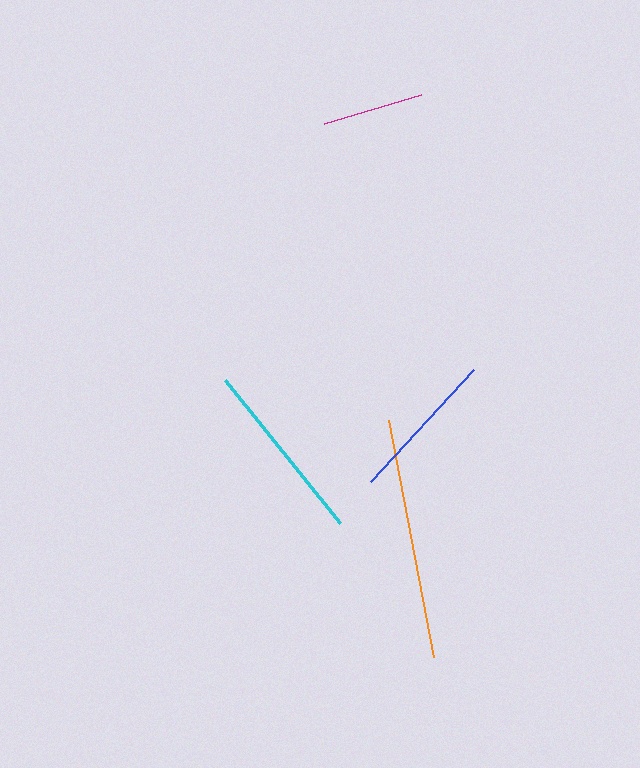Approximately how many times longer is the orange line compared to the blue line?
The orange line is approximately 1.6 times the length of the blue line.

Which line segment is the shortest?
The magenta line is the shortest at approximately 101 pixels.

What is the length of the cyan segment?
The cyan segment is approximately 184 pixels long.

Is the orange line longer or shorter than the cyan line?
The orange line is longer than the cyan line.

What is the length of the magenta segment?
The magenta segment is approximately 101 pixels long.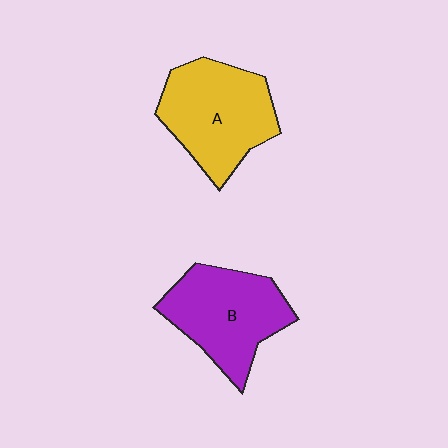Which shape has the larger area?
Shape A (yellow).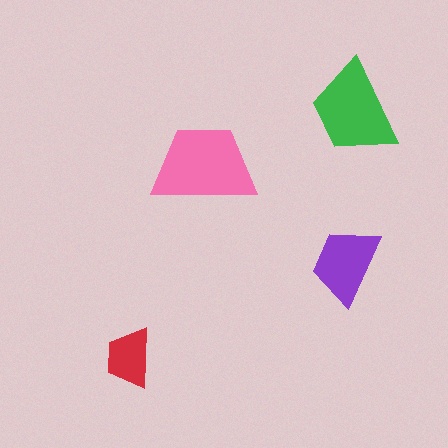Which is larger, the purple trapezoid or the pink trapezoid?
The pink one.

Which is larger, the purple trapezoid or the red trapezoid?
The purple one.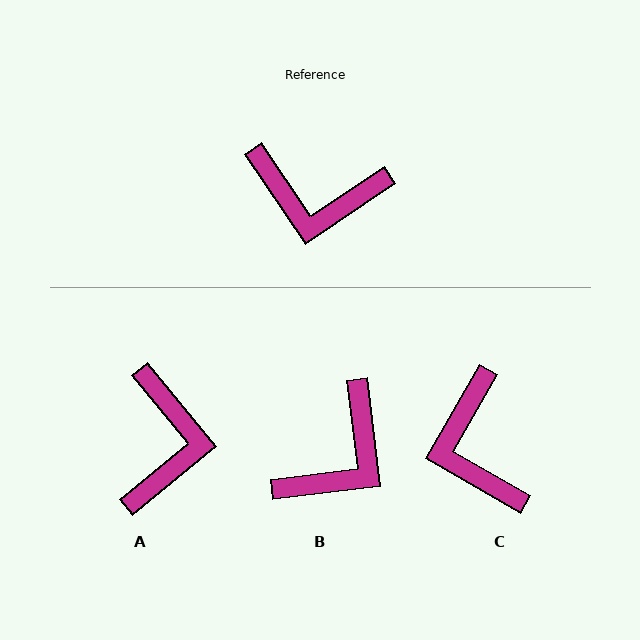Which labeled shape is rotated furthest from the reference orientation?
A, about 95 degrees away.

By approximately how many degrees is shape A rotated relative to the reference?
Approximately 95 degrees counter-clockwise.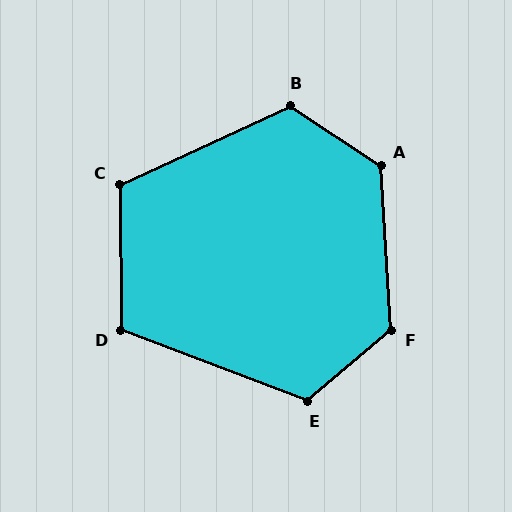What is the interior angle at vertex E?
Approximately 119 degrees (obtuse).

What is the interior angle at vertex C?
Approximately 114 degrees (obtuse).